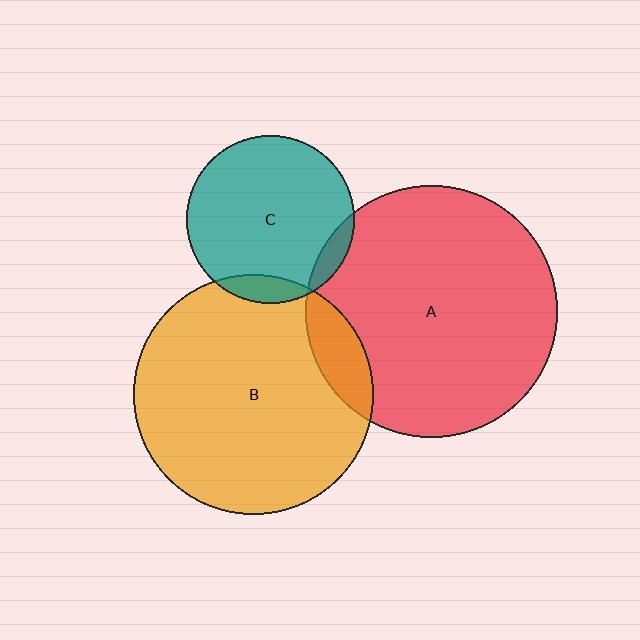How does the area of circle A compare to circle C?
Approximately 2.3 times.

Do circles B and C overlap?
Yes.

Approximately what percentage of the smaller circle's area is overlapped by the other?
Approximately 10%.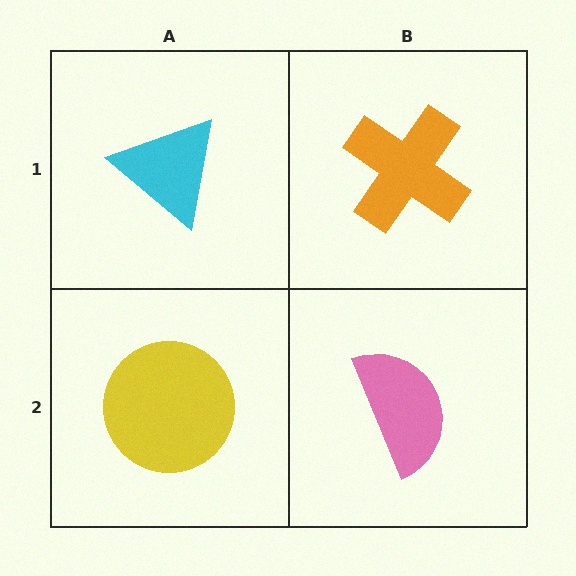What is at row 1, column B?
An orange cross.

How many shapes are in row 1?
2 shapes.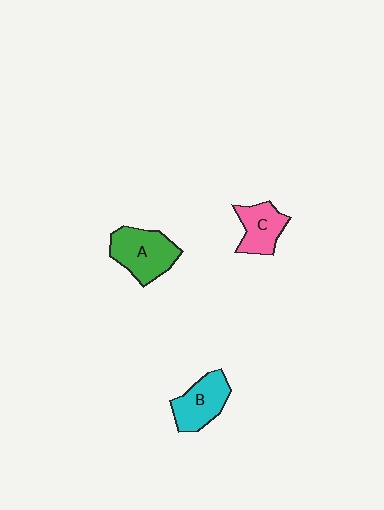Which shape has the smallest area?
Shape C (pink).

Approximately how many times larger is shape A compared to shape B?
Approximately 1.2 times.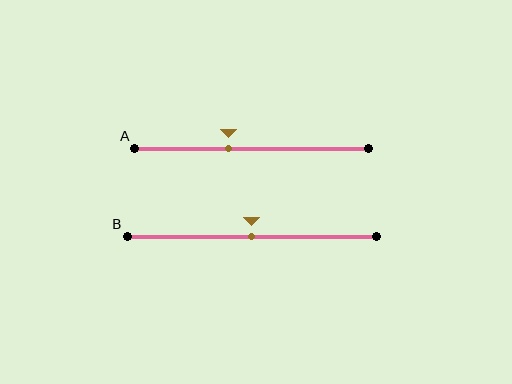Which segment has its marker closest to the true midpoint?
Segment B has its marker closest to the true midpoint.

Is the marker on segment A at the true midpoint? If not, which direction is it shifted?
No, the marker on segment A is shifted to the left by about 10% of the segment length.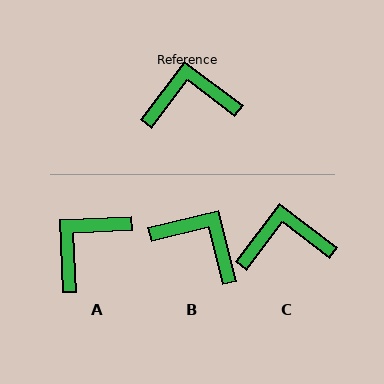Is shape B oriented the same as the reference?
No, it is off by about 39 degrees.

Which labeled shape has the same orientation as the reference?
C.